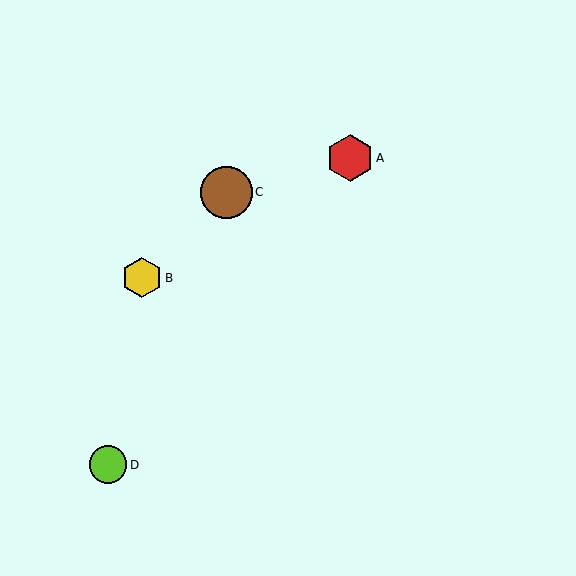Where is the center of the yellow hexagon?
The center of the yellow hexagon is at (142, 278).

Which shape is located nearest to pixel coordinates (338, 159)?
The red hexagon (labeled A) at (350, 158) is nearest to that location.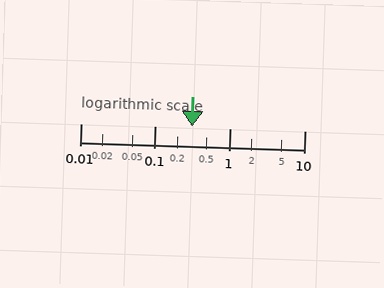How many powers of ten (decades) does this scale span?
The scale spans 3 decades, from 0.01 to 10.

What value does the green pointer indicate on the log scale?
The pointer indicates approximately 0.31.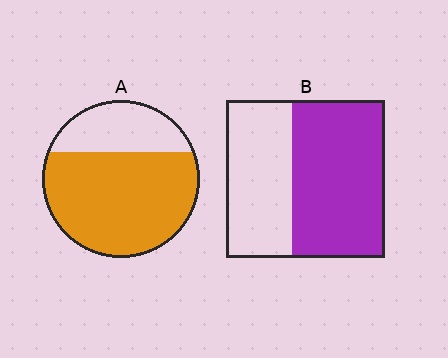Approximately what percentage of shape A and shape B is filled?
A is approximately 70% and B is approximately 60%.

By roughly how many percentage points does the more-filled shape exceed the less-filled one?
By roughly 15 percentage points (A over B).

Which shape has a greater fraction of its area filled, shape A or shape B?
Shape A.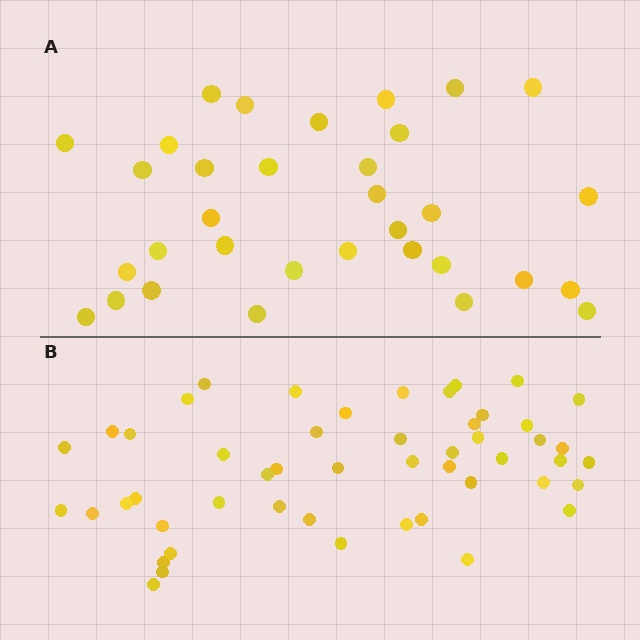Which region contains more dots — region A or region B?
Region B (the bottom region) has more dots.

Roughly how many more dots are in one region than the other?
Region B has approximately 15 more dots than region A.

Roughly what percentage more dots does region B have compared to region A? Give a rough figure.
About 50% more.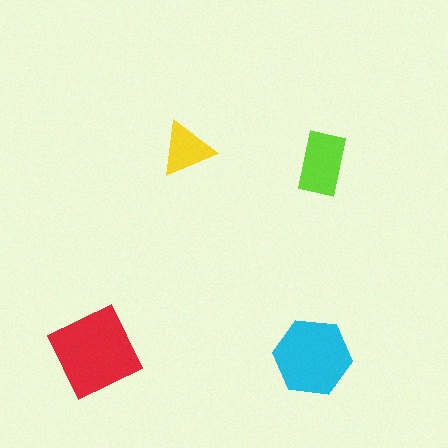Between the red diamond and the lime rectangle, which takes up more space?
The red diamond.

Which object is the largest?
The red diamond.